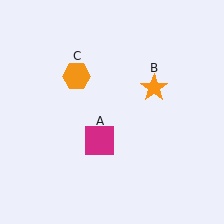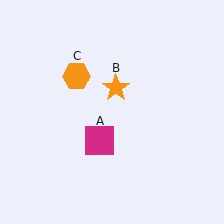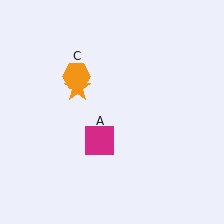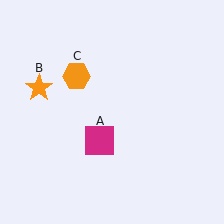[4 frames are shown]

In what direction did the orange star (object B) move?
The orange star (object B) moved left.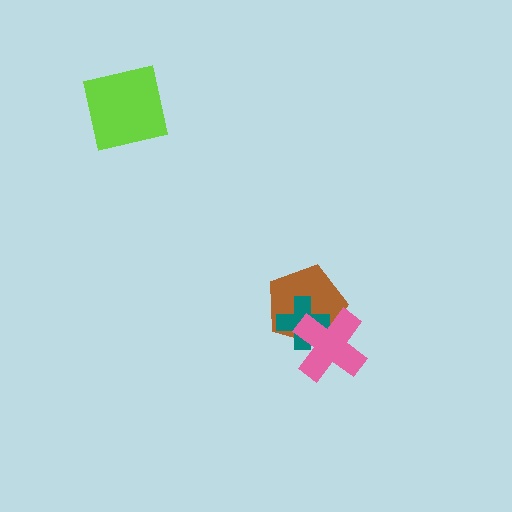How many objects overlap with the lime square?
0 objects overlap with the lime square.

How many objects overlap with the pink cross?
2 objects overlap with the pink cross.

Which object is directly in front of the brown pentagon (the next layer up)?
The teal cross is directly in front of the brown pentagon.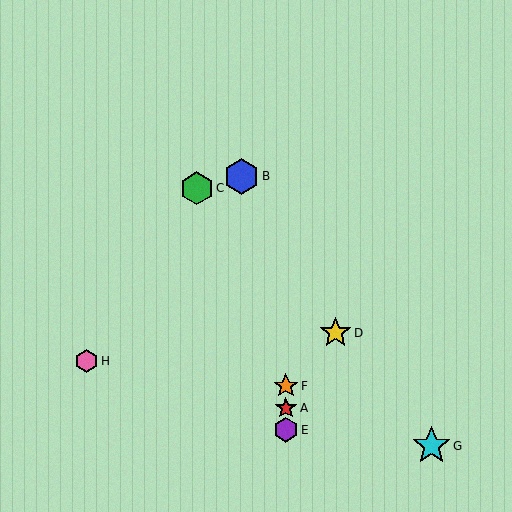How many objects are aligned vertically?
3 objects (A, E, F) are aligned vertically.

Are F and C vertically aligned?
No, F is at x≈286 and C is at x≈197.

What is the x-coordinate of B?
Object B is at x≈242.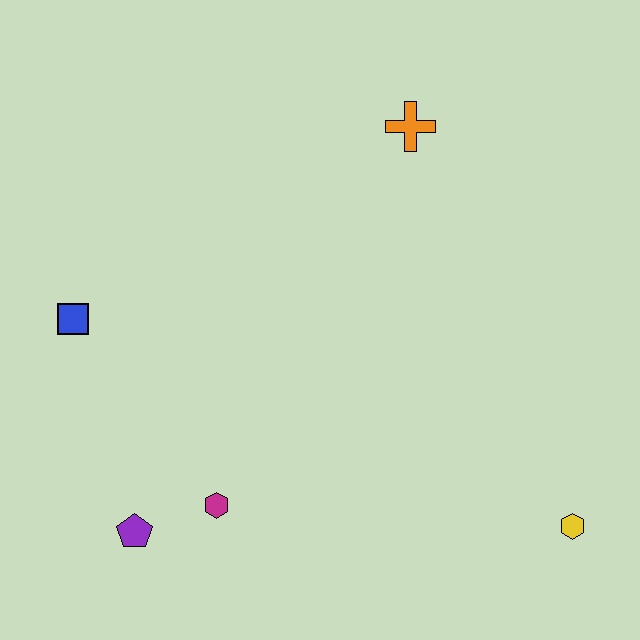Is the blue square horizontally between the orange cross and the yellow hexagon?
No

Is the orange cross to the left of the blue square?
No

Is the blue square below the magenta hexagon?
No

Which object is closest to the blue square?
The purple pentagon is closest to the blue square.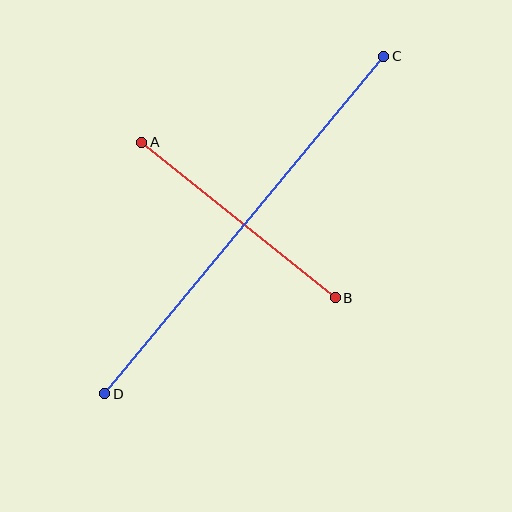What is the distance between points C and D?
The distance is approximately 438 pixels.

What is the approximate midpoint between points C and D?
The midpoint is at approximately (244, 225) pixels.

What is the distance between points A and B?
The distance is approximately 248 pixels.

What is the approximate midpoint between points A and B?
The midpoint is at approximately (239, 220) pixels.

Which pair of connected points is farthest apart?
Points C and D are farthest apart.